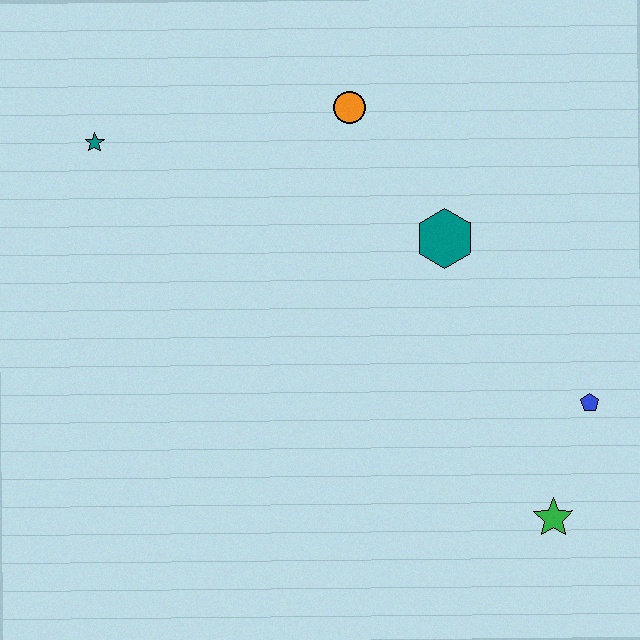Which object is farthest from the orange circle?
The green star is farthest from the orange circle.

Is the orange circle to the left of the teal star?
No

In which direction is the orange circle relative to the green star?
The orange circle is above the green star.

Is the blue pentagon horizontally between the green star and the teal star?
No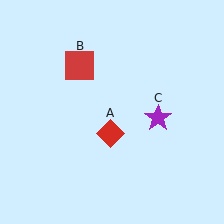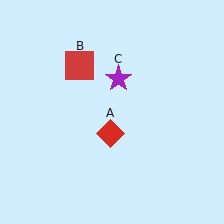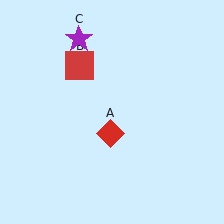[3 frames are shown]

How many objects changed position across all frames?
1 object changed position: purple star (object C).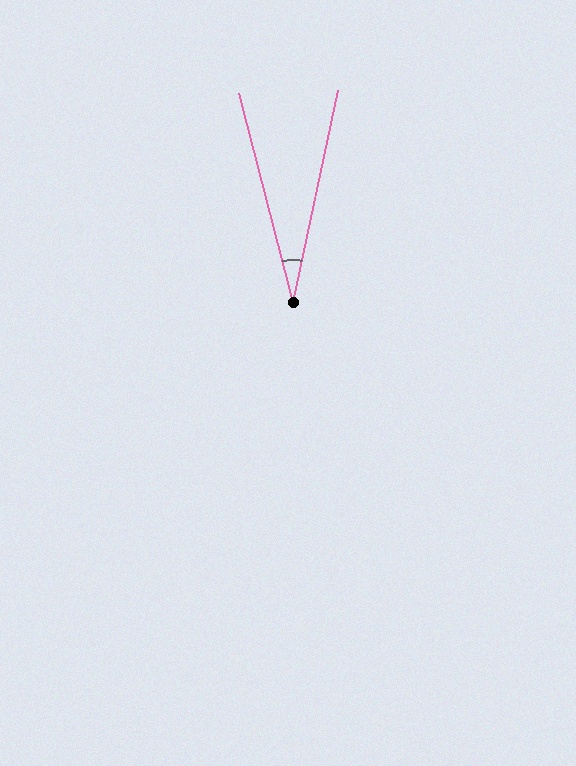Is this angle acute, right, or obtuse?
It is acute.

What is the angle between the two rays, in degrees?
Approximately 27 degrees.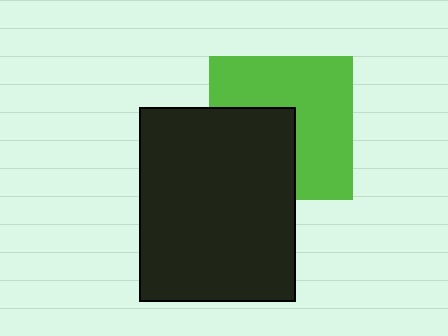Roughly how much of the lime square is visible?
About half of it is visible (roughly 62%).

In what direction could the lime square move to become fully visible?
The lime square could move toward the upper-right. That would shift it out from behind the black rectangle entirely.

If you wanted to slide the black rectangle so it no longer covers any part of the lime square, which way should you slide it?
Slide it toward the lower-left — that is the most direct way to separate the two shapes.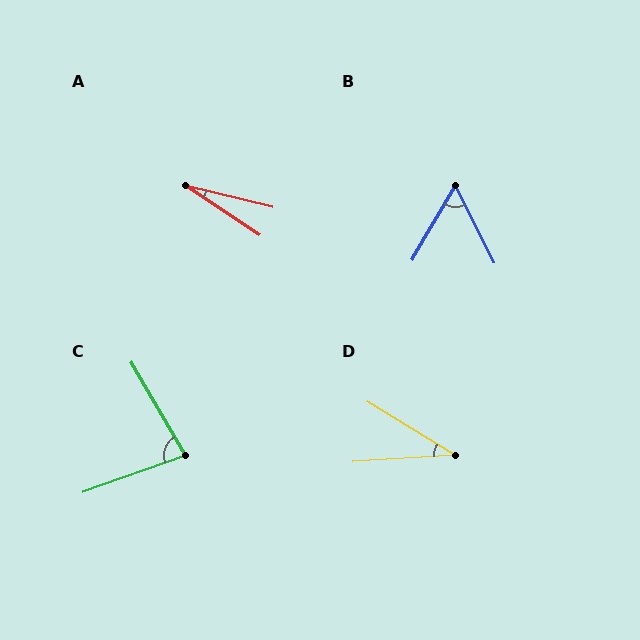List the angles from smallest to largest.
A (20°), D (35°), B (57°), C (79°).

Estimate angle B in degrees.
Approximately 57 degrees.